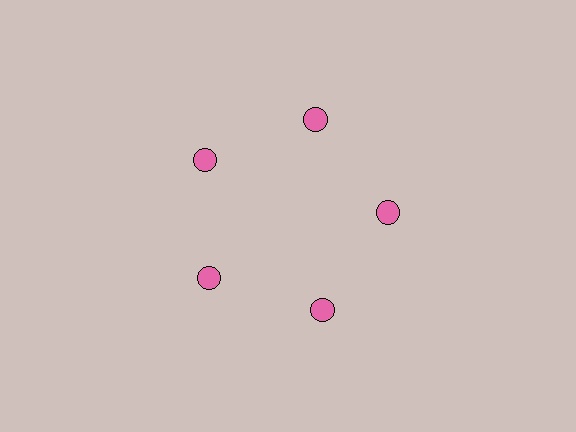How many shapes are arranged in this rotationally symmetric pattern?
There are 5 shapes, arranged in 5 groups of 1.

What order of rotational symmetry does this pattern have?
This pattern has 5-fold rotational symmetry.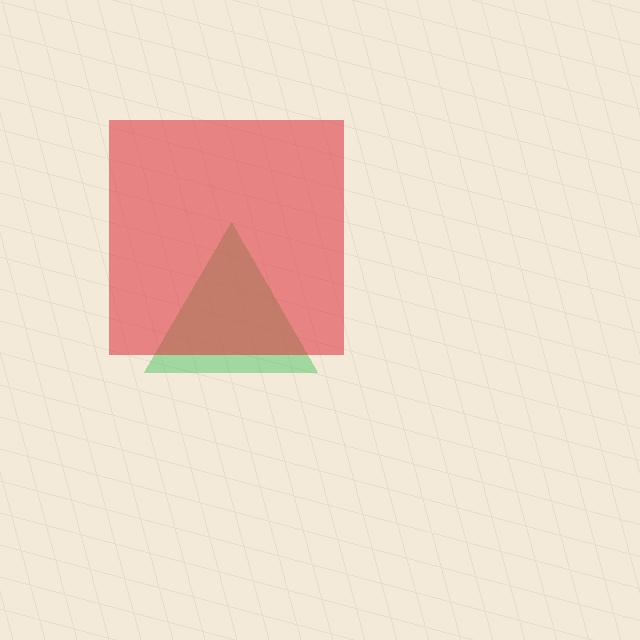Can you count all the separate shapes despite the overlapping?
Yes, there are 2 separate shapes.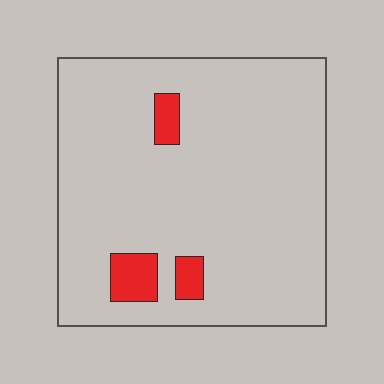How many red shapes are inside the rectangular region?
3.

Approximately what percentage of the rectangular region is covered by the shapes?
Approximately 5%.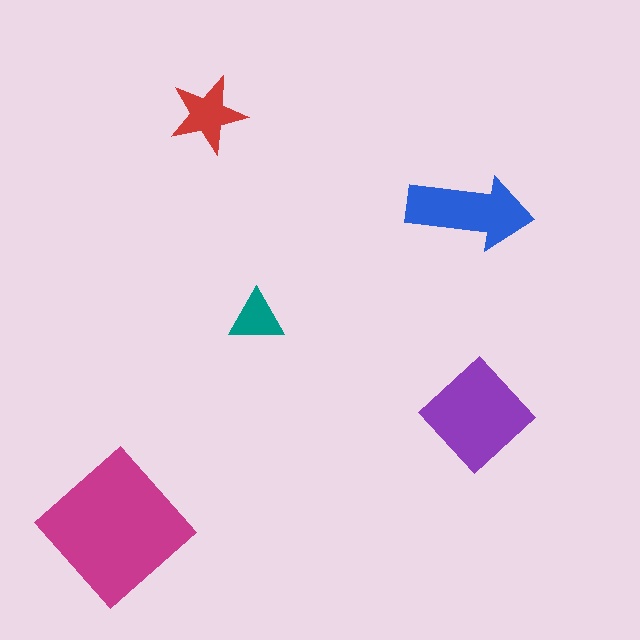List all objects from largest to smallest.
The magenta diamond, the purple diamond, the blue arrow, the red star, the teal triangle.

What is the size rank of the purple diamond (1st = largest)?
2nd.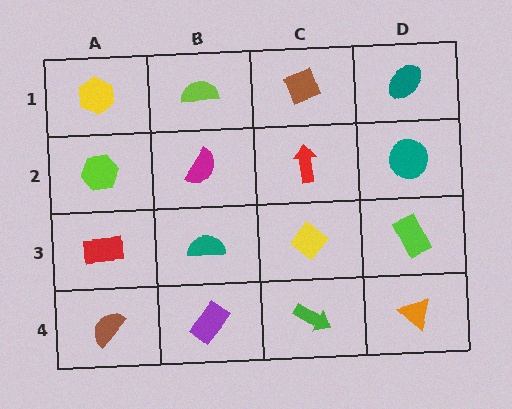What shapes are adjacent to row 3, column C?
A red arrow (row 2, column C), a green arrow (row 4, column C), a teal semicircle (row 3, column B), a lime rectangle (row 3, column D).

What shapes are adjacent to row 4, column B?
A teal semicircle (row 3, column B), a brown semicircle (row 4, column A), a green arrow (row 4, column C).